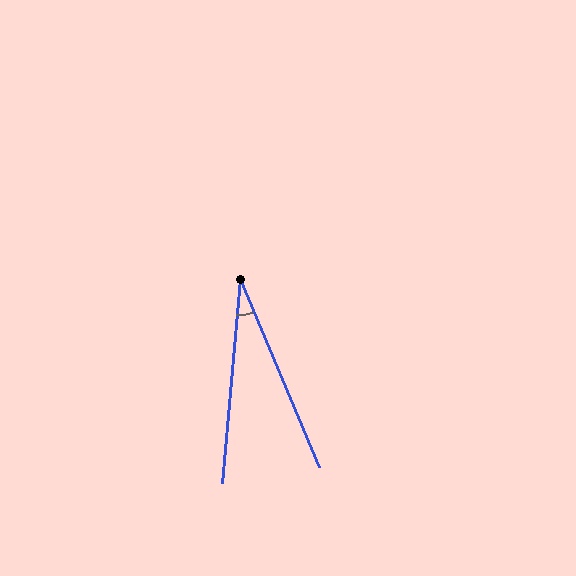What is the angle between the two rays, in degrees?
Approximately 28 degrees.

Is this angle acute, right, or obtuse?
It is acute.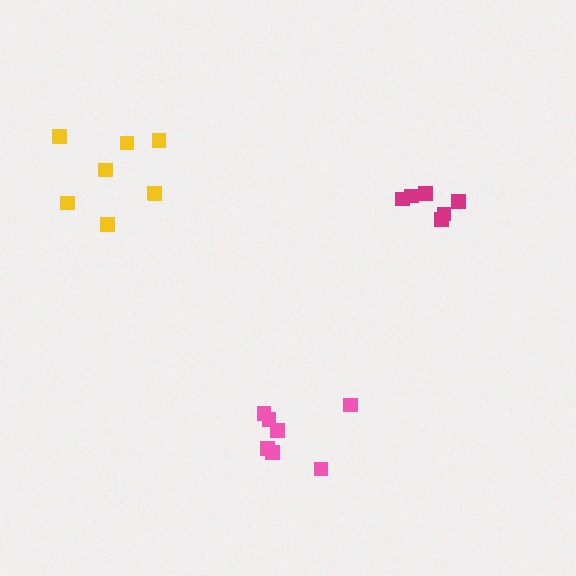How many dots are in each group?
Group 1: 8 dots, Group 2: 6 dots, Group 3: 7 dots (21 total).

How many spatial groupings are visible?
There are 3 spatial groupings.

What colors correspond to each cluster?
The clusters are colored: yellow, magenta, pink.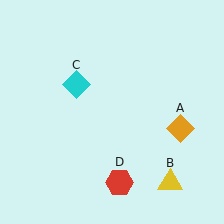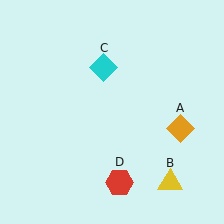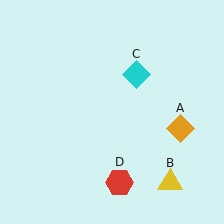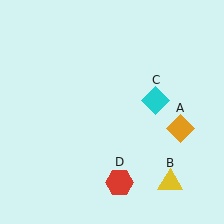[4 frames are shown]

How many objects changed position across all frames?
1 object changed position: cyan diamond (object C).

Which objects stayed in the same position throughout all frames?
Orange diamond (object A) and yellow triangle (object B) and red hexagon (object D) remained stationary.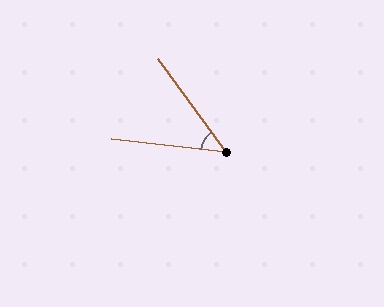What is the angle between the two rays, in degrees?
Approximately 47 degrees.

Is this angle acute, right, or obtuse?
It is acute.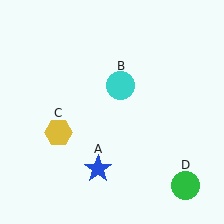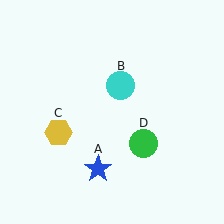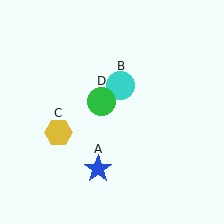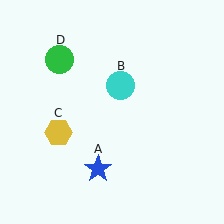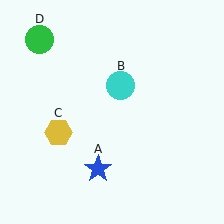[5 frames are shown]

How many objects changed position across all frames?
1 object changed position: green circle (object D).